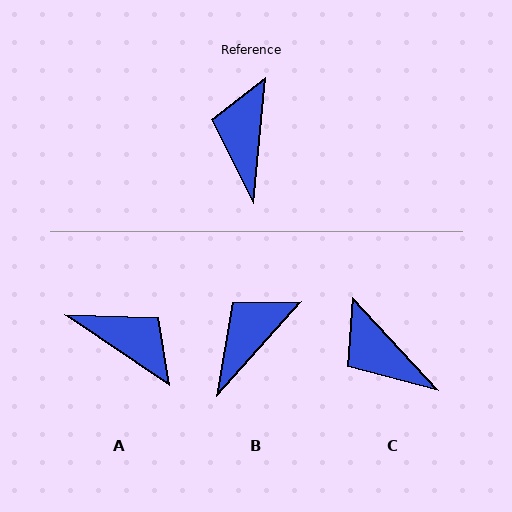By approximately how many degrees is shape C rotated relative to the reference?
Approximately 48 degrees counter-clockwise.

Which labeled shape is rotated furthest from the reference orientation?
A, about 118 degrees away.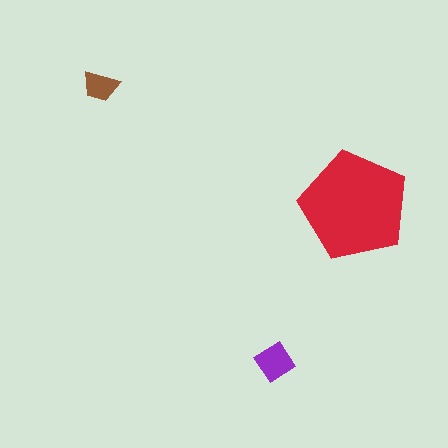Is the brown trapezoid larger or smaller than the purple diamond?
Smaller.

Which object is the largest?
The red pentagon.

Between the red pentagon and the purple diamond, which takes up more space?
The red pentagon.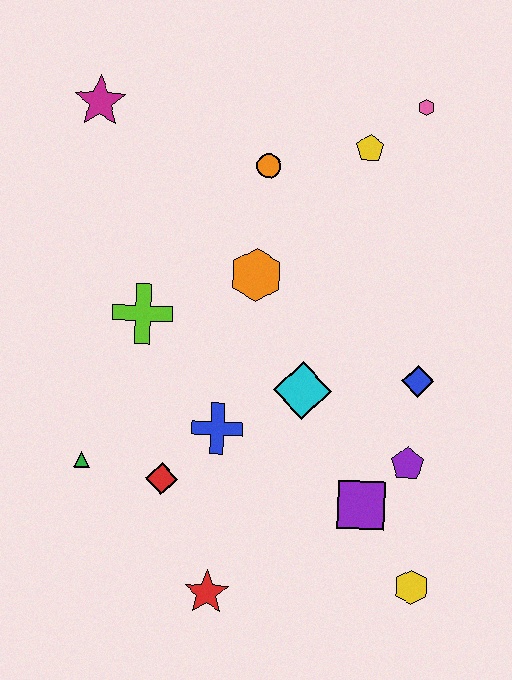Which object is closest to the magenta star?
The orange circle is closest to the magenta star.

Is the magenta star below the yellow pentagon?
No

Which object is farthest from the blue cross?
The pink hexagon is farthest from the blue cross.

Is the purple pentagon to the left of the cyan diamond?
No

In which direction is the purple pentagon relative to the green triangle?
The purple pentagon is to the right of the green triangle.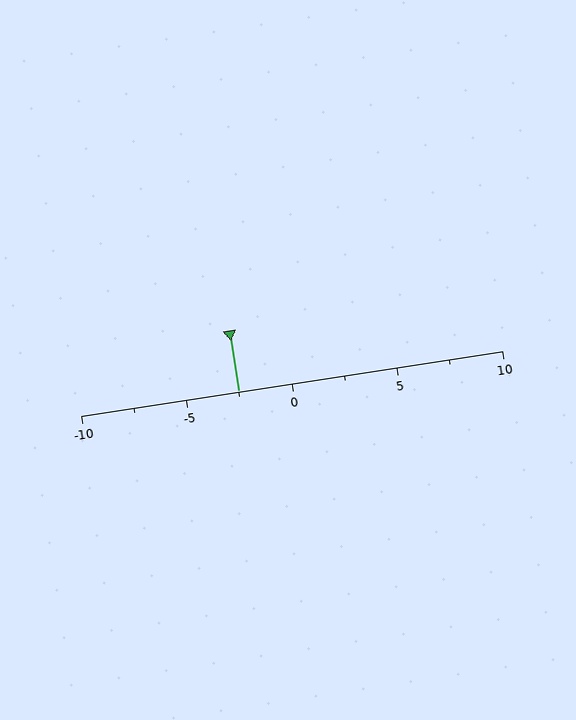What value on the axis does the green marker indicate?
The marker indicates approximately -2.5.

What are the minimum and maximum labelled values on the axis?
The axis runs from -10 to 10.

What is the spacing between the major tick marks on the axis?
The major ticks are spaced 5 apart.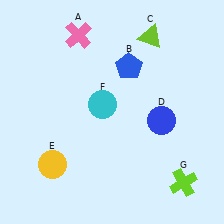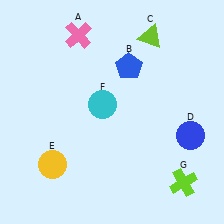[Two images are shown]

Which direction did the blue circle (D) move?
The blue circle (D) moved right.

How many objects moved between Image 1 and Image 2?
1 object moved between the two images.